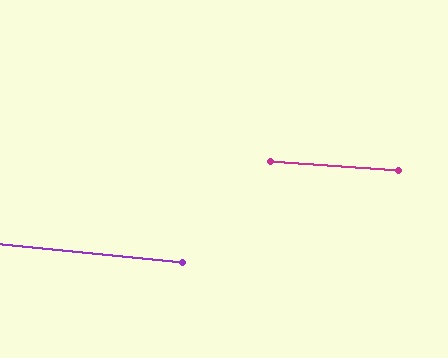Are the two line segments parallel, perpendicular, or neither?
Parallel — their directions differ by only 1.7°.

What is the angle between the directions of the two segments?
Approximately 2 degrees.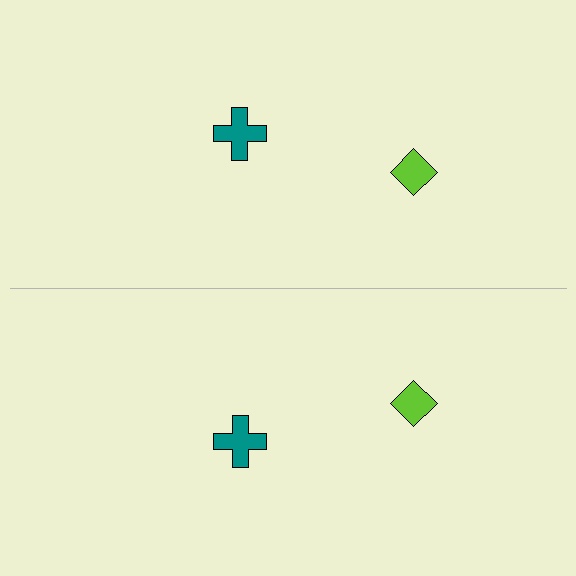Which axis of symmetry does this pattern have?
The pattern has a horizontal axis of symmetry running through the center of the image.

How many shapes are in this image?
There are 4 shapes in this image.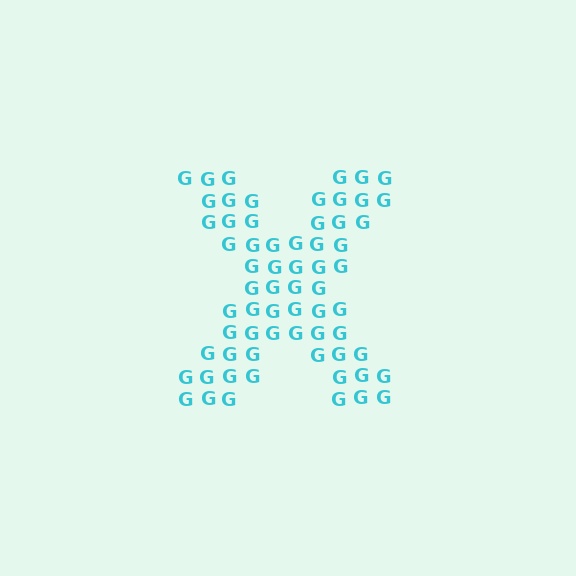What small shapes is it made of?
It is made of small letter G's.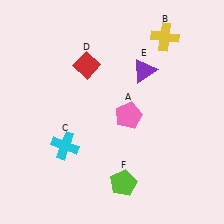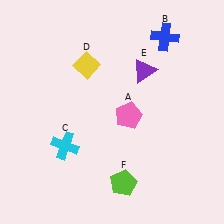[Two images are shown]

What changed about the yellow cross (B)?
In Image 1, B is yellow. In Image 2, it changed to blue.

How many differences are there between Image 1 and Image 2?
There are 2 differences between the two images.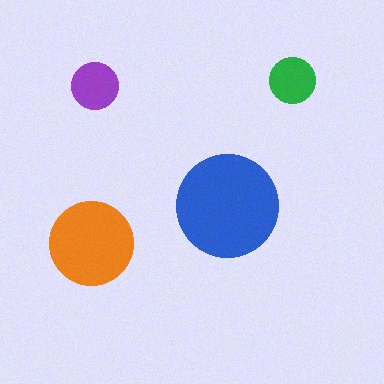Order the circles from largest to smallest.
the blue one, the orange one, the purple one, the green one.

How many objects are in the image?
There are 4 objects in the image.